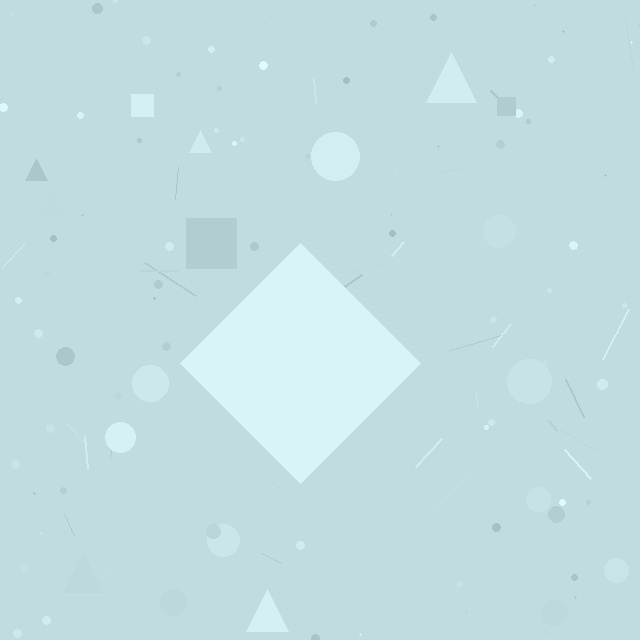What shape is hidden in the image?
A diamond is hidden in the image.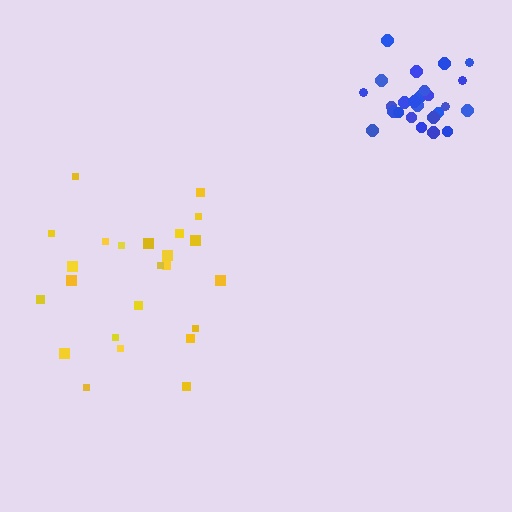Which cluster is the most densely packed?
Blue.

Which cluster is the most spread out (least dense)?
Yellow.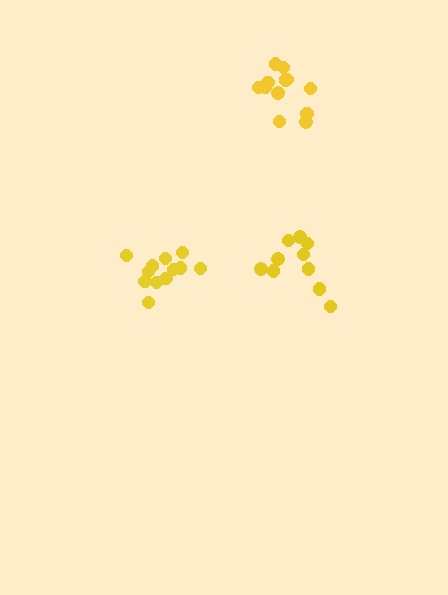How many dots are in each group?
Group 1: 12 dots, Group 2: 12 dots, Group 3: 10 dots (34 total).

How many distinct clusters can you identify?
There are 3 distinct clusters.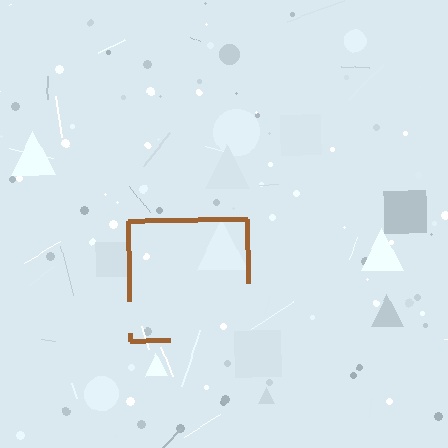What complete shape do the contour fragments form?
The contour fragments form a square.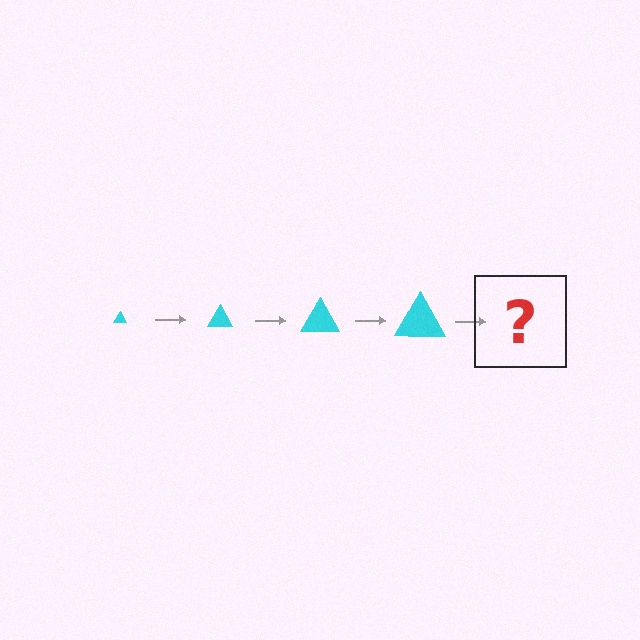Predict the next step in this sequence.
The next step is a cyan triangle, larger than the previous one.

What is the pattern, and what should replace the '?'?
The pattern is that the triangle gets progressively larger each step. The '?' should be a cyan triangle, larger than the previous one.